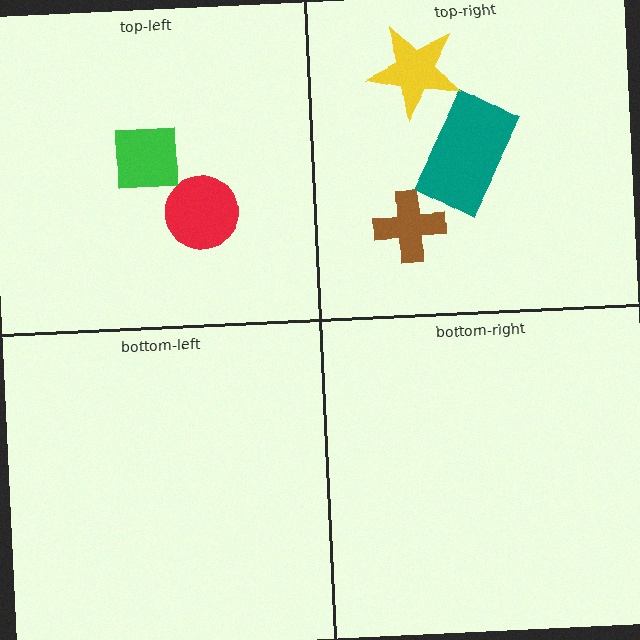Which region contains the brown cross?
The top-right region.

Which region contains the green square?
The top-left region.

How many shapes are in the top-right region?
3.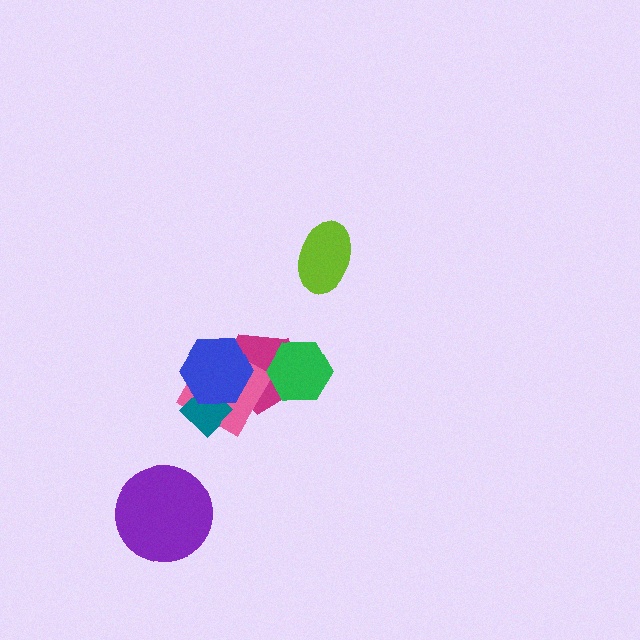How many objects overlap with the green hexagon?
1 object overlaps with the green hexagon.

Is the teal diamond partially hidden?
Yes, it is partially covered by another shape.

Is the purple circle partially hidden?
No, no other shape covers it.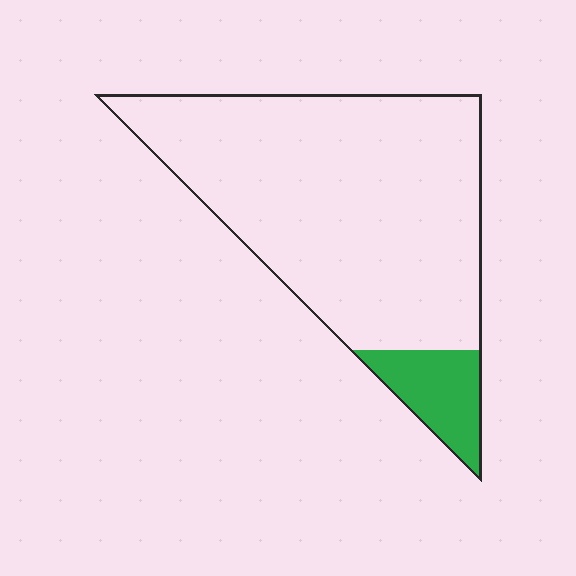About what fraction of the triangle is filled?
About one eighth (1/8).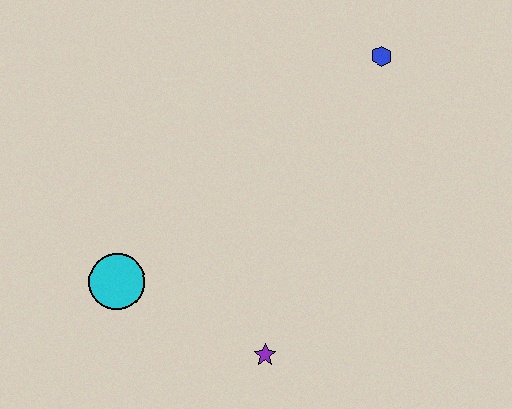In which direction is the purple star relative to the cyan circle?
The purple star is to the right of the cyan circle.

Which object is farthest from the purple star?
The blue hexagon is farthest from the purple star.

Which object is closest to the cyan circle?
The purple star is closest to the cyan circle.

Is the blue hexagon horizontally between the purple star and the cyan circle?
No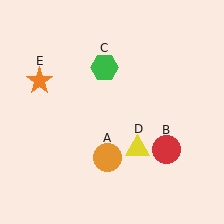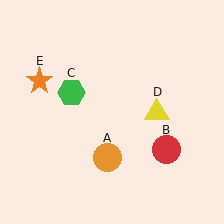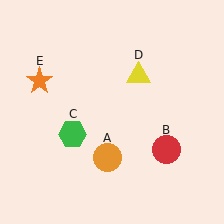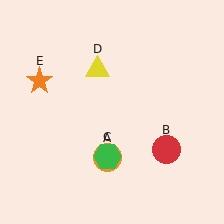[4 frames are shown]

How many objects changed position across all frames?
2 objects changed position: green hexagon (object C), yellow triangle (object D).